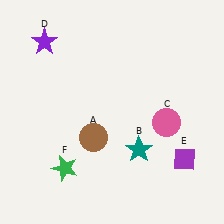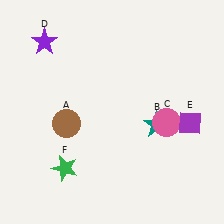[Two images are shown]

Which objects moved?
The objects that moved are: the brown circle (A), the teal star (B), the purple diamond (E).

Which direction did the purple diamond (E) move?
The purple diamond (E) moved up.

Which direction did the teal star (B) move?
The teal star (B) moved up.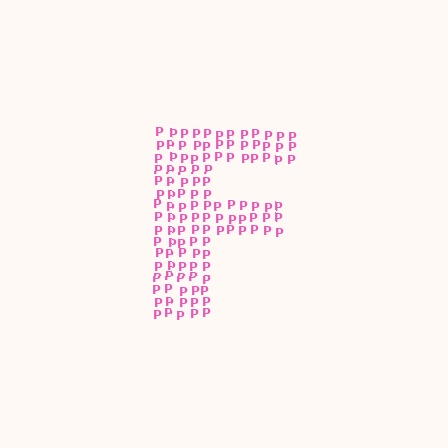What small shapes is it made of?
It is made of small letter P's.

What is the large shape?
The large shape is the letter F.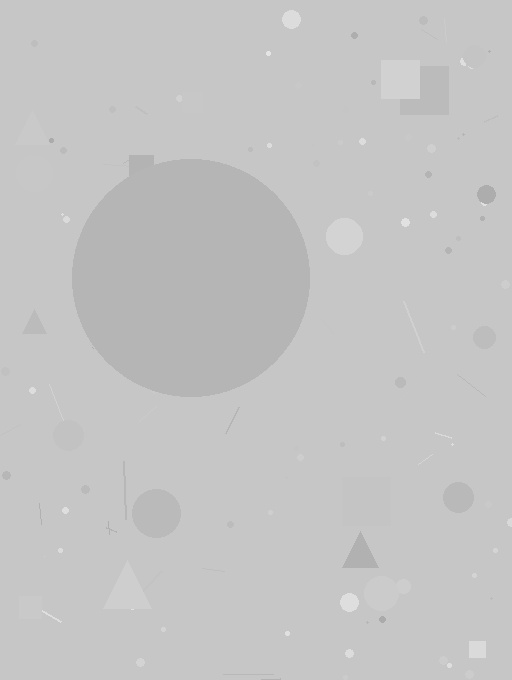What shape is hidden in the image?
A circle is hidden in the image.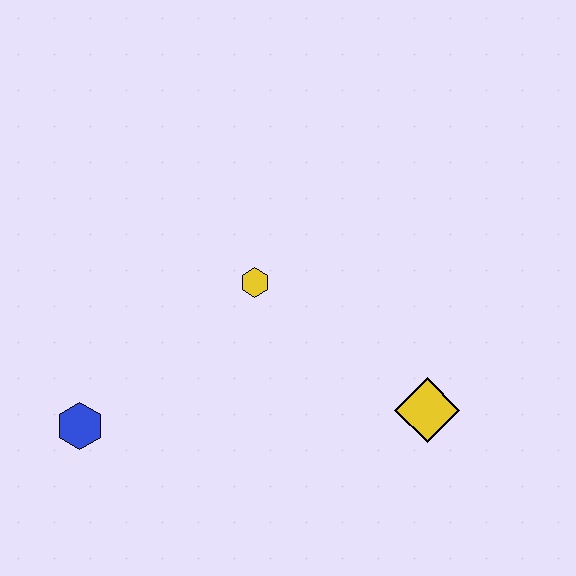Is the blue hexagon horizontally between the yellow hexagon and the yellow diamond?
No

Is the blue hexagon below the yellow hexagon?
Yes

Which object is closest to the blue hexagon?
The yellow hexagon is closest to the blue hexagon.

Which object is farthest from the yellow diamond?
The blue hexagon is farthest from the yellow diamond.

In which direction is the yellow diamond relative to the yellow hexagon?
The yellow diamond is to the right of the yellow hexagon.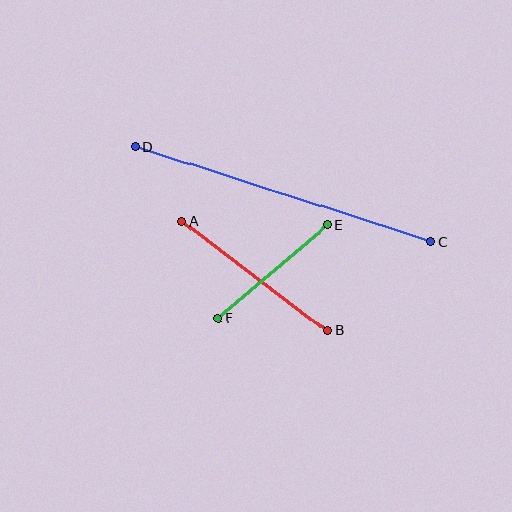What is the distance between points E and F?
The distance is approximately 143 pixels.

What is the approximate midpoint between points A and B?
The midpoint is at approximately (254, 276) pixels.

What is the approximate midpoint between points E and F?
The midpoint is at approximately (273, 272) pixels.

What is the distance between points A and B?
The distance is approximately 182 pixels.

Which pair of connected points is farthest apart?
Points C and D are farthest apart.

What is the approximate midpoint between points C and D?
The midpoint is at approximately (283, 194) pixels.